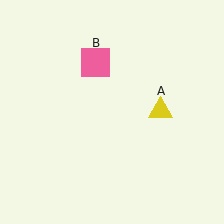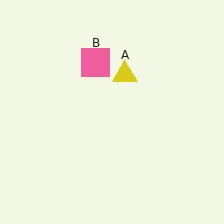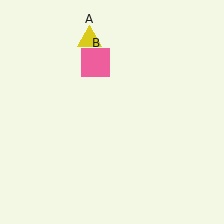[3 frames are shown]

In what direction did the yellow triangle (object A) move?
The yellow triangle (object A) moved up and to the left.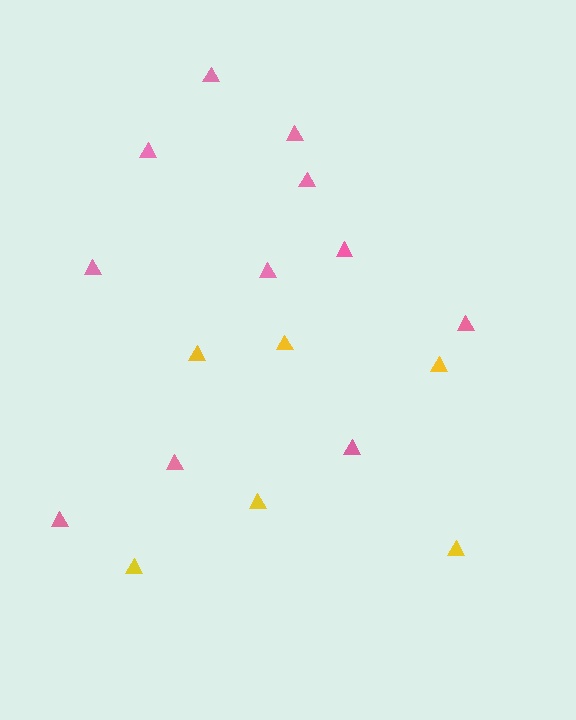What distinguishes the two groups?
There are 2 groups: one group of yellow triangles (6) and one group of pink triangles (11).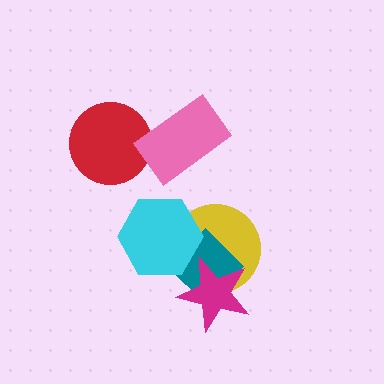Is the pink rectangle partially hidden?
No, no other shape covers it.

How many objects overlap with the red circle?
1 object overlaps with the red circle.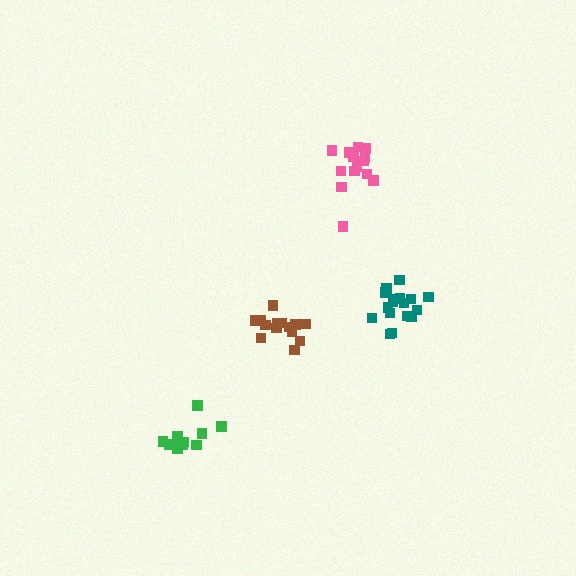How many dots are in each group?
Group 1: 17 dots, Group 2: 12 dots, Group 3: 15 dots, Group 4: 16 dots (60 total).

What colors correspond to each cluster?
The clusters are colored: teal, green, brown, pink.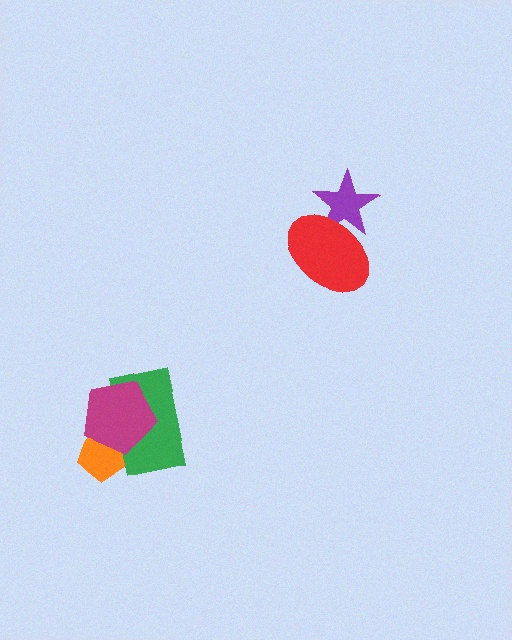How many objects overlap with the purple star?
1 object overlaps with the purple star.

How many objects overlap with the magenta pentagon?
2 objects overlap with the magenta pentagon.